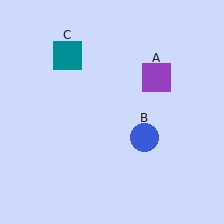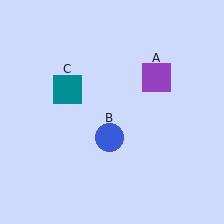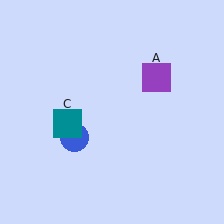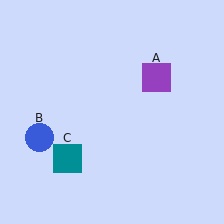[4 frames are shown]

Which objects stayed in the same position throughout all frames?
Purple square (object A) remained stationary.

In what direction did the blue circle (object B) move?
The blue circle (object B) moved left.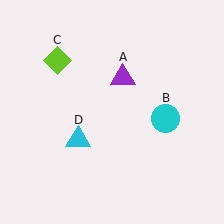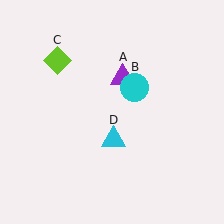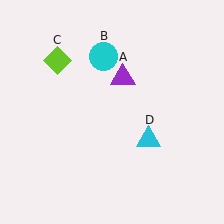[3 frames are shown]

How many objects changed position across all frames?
2 objects changed position: cyan circle (object B), cyan triangle (object D).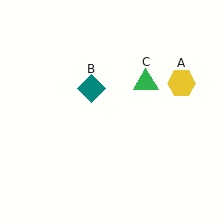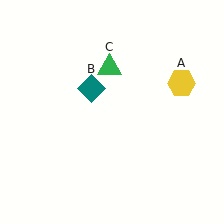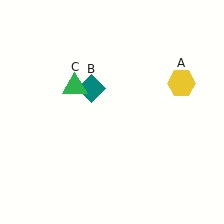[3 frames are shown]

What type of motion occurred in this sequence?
The green triangle (object C) rotated counterclockwise around the center of the scene.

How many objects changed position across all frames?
1 object changed position: green triangle (object C).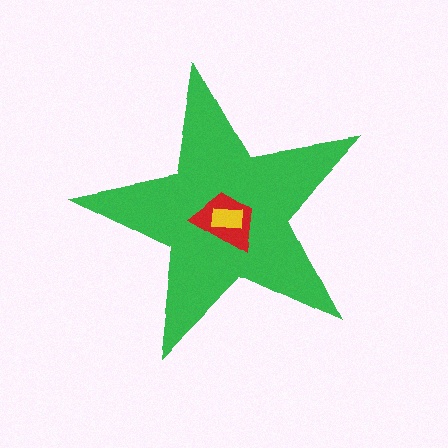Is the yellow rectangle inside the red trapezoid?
Yes.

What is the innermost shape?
The yellow rectangle.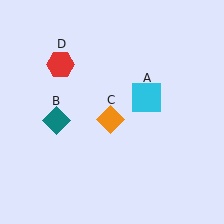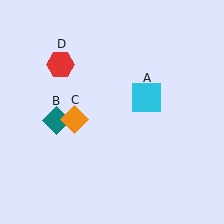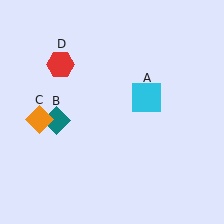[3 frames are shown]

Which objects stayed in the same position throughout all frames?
Cyan square (object A) and teal diamond (object B) and red hexagon (object D) remained stationary.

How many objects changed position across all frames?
1 object changed position: orange diamond (object C).